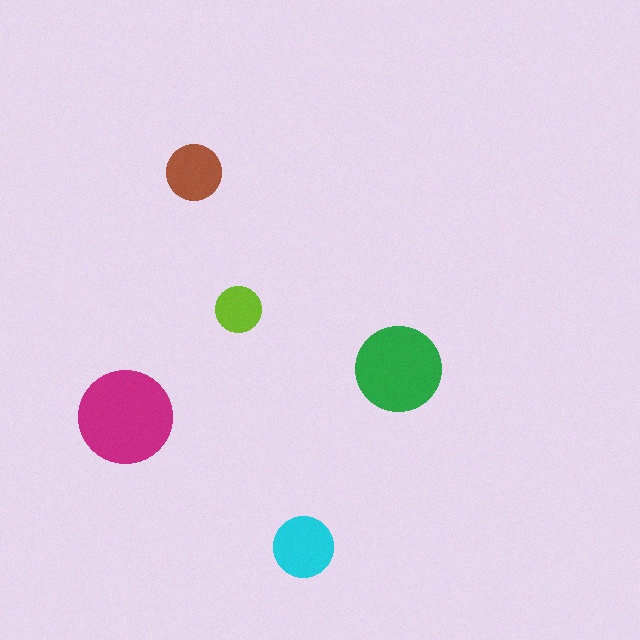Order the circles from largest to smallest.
the magenta one, the green one, the cyan one, the brown one, the lime one.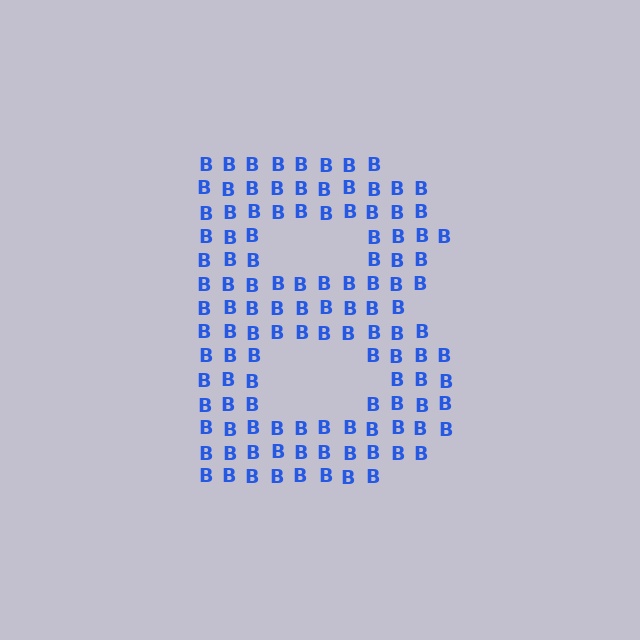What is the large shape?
The large shape is the letter B.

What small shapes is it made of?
It is made of small letter B's.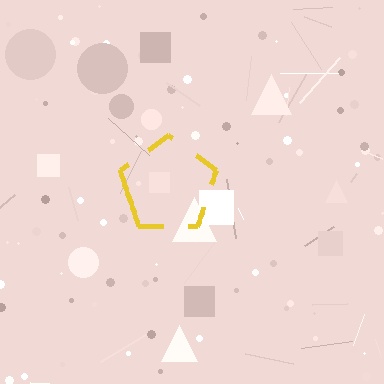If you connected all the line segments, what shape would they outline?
They would outline a pentagon.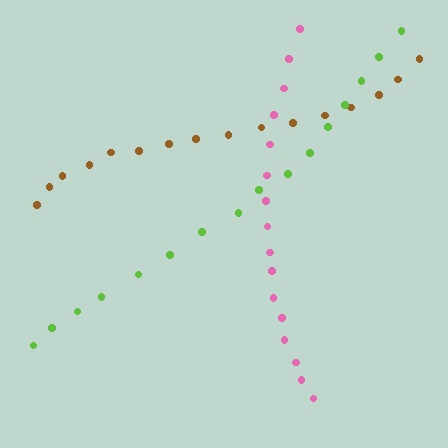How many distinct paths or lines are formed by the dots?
There are 3 distinct paths.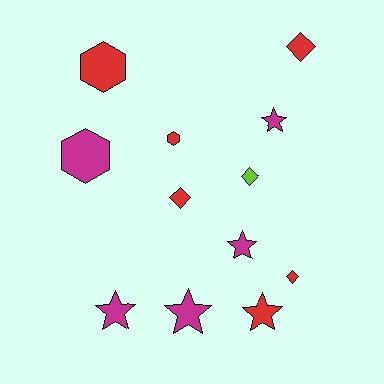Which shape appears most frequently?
Star, with 5 objects.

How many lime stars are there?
There are no lime stars.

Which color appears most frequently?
Red, with 6 objects.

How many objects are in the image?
There are 12 objects.